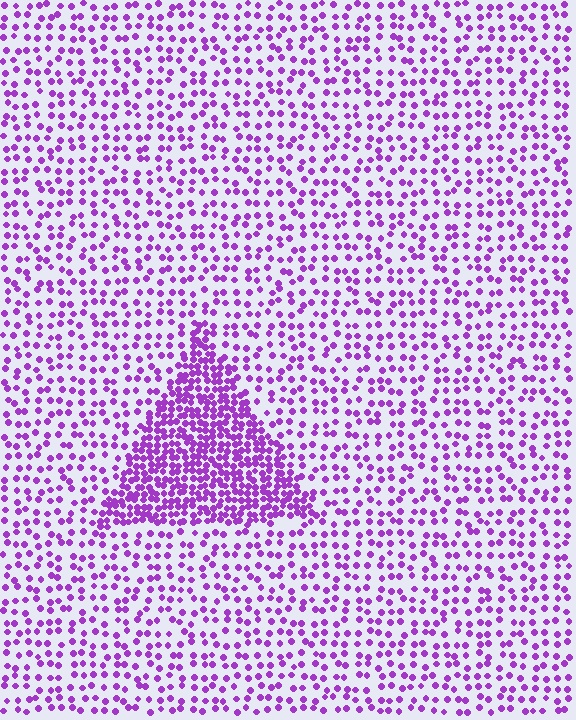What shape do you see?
I see a triangle.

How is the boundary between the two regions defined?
The boundary is defined by a change in element density (approximately 2.5x ratio). All elements are the same color, size, and shape.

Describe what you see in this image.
The image contains small purple elements arranged at two different densities. A triangle-shaped region is visible where the elements are more densely packed than the surrounding area.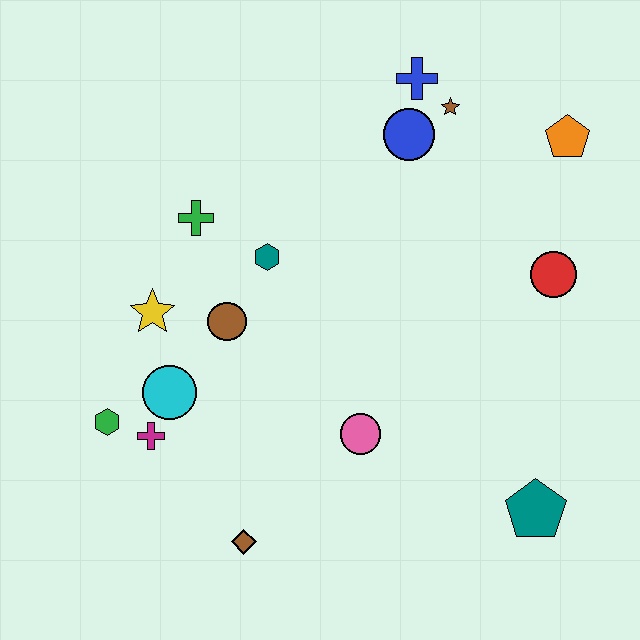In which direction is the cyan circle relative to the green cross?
The cyan circle is below the green cross.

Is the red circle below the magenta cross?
No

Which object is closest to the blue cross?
The brown star is closest to the blue cross.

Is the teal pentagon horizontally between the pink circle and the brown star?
No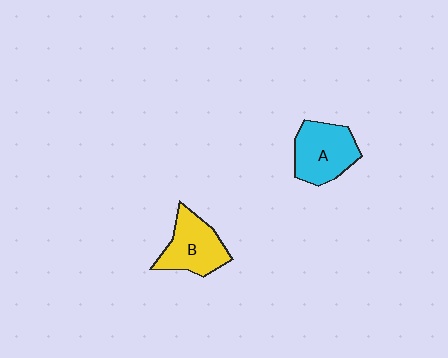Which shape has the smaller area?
Shape B (yellow).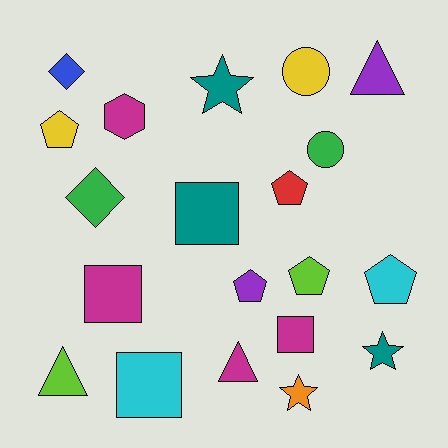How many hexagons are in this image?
There is 1 hexagon.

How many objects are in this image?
There are 20 objects.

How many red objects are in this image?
There is 1 red object.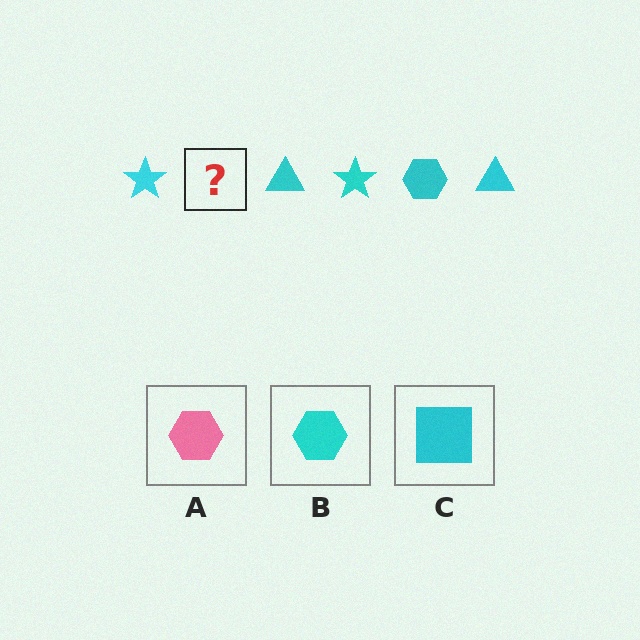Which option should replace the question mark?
Option B.